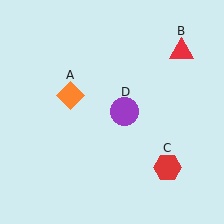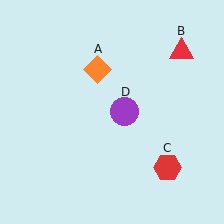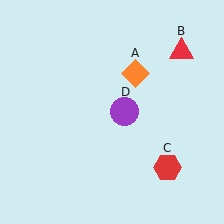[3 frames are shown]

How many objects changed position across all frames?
1 object changed position: orange diamond (object A).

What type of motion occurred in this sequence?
The orange diamond (object A) rotated clockwise around the center of the scene.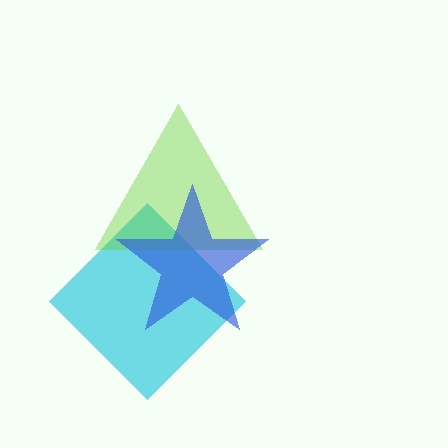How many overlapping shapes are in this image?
There are 3 overlapping shapes in the image.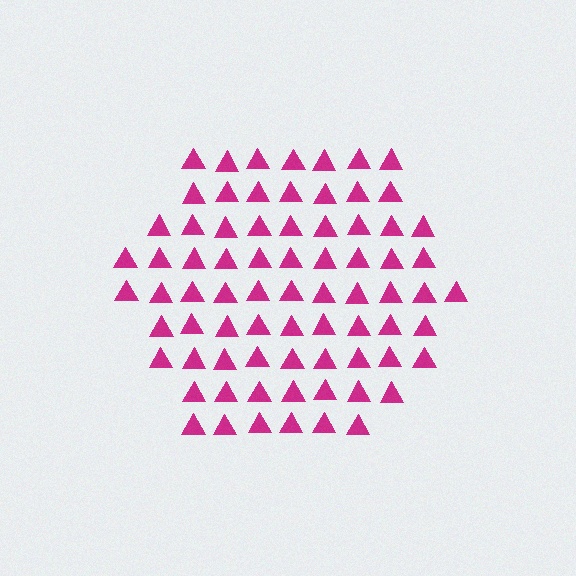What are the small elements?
The small elements are triangles.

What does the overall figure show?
The overall figure shows a hexagon.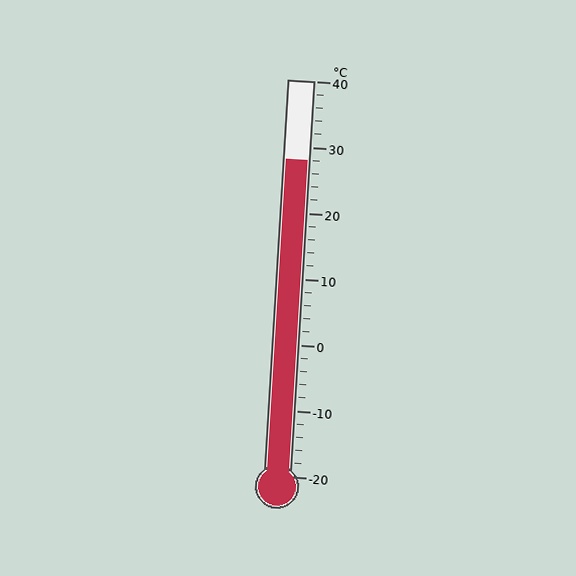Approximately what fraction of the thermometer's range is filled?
The thermometer is filled to approximately 80% of its range.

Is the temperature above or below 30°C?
The temperature is below 30°C.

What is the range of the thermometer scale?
The thermometer scale ranges from -20°C to 40°C.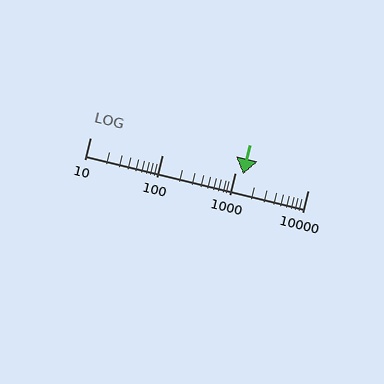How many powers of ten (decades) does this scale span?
The scale spans 3 decades, from 10 to 10000.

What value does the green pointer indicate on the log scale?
The pointer indicates approximately 1300.